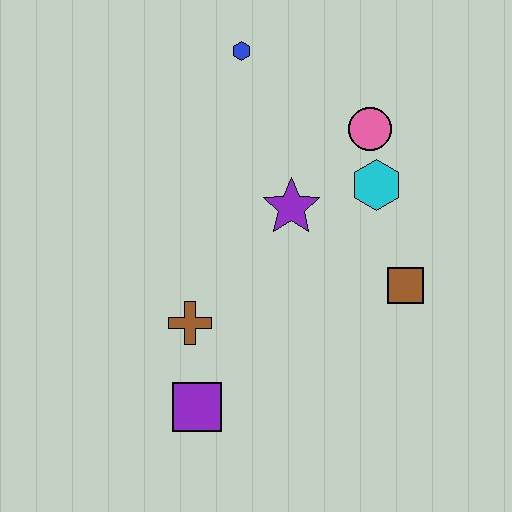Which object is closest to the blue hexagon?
The pink circle is closest to the blue hexagon.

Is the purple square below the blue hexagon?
Yes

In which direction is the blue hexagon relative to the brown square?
The blue hexagon is above the brown square.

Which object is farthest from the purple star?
The purple square is farthest from the purple star.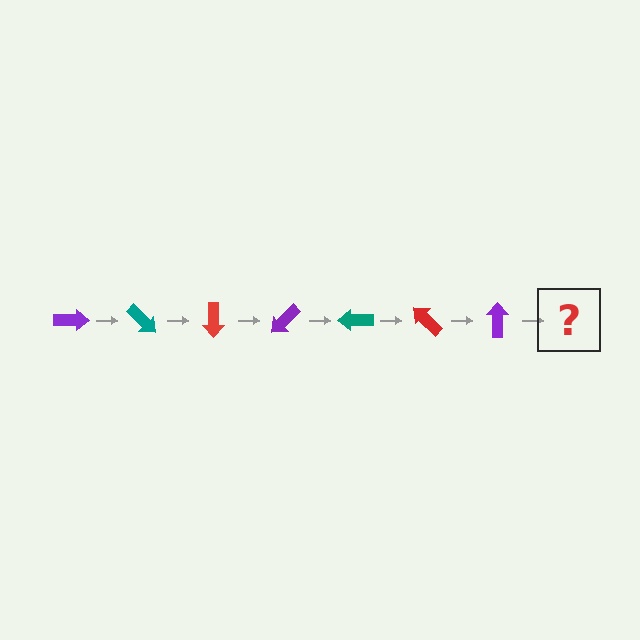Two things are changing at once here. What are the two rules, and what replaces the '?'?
The two rules are that it rotates 45 degrees each step and the color cycles through purple, teal, and red. The '?' should be a teal arrow, rotated 315 degrees from the start.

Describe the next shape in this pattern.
It should be a teal arrow, rotated 315 degrees from the start.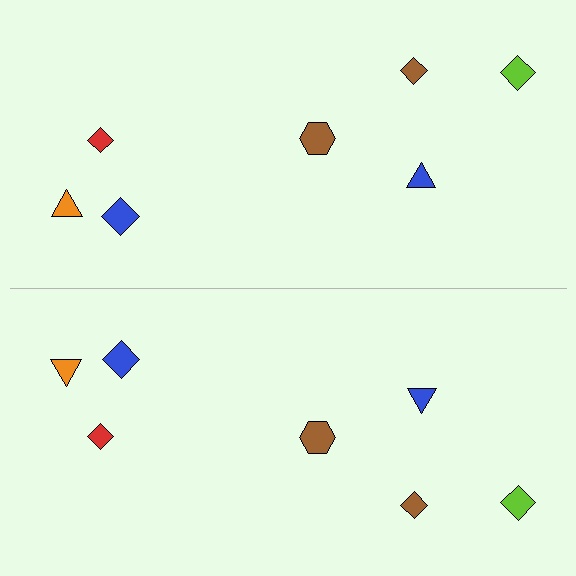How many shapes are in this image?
There are 14 shapes in this image.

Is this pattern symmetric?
Yes, this pattern has bilateral (reflection) symmetry.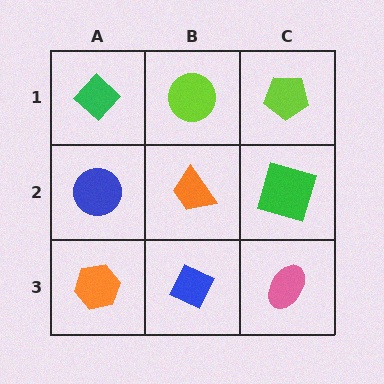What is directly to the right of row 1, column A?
A lime circle.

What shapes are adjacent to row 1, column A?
A blue circle (row 2, column A), a lime circle (row 1, column B).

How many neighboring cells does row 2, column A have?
3.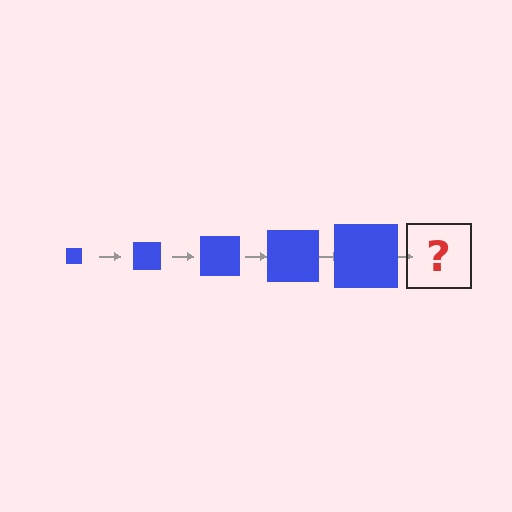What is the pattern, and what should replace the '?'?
The pattern is that the square gets progressively larger each step. The '?' should be a blue square, larger than the previous one.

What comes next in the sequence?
The next element should be a blue square, larger than the previous one.